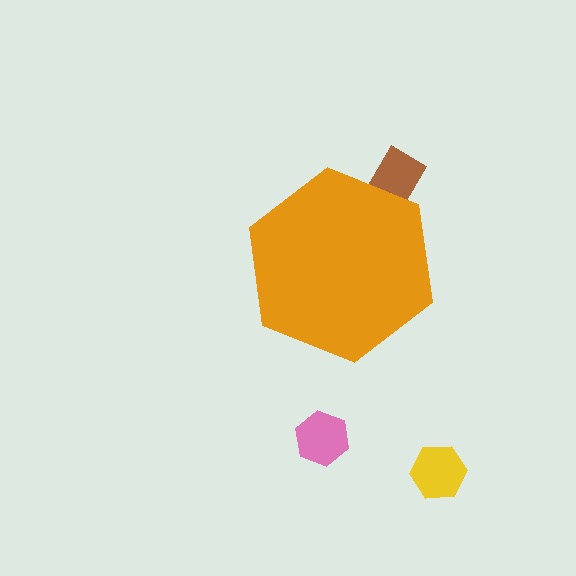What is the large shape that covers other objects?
An orange hexagon.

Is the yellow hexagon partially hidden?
No, the yellow hexagon is fully visible.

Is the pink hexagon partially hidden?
No, the pink hexagon is fully visible.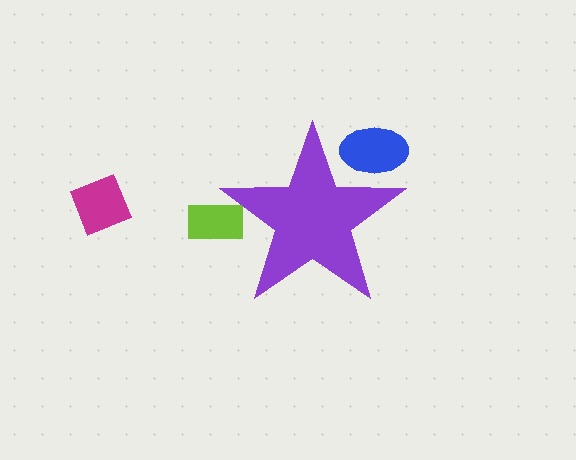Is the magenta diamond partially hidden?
No, the magenta diamond is fully visible.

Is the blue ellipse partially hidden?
Yes, the blue ellipse is partially hidden behind the purple star.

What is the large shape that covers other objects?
A purple star.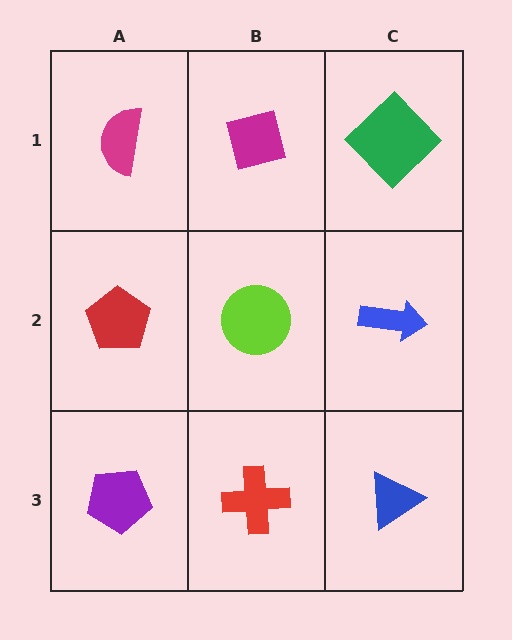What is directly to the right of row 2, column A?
A lime circle.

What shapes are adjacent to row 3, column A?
A red pentagon (row 2, column A), a red cross (row 3, column B).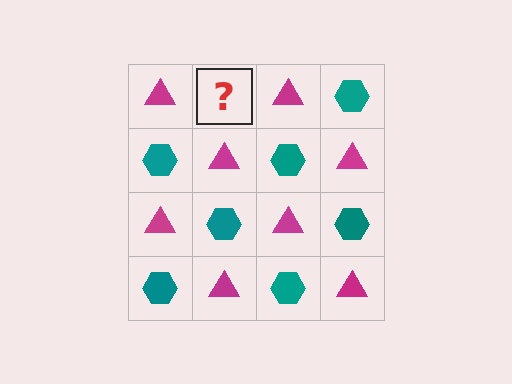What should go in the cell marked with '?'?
The missing cell should contain a teal hexagon.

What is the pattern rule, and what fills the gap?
The rule is that it alternates magenta triangle and teal hexagon in a checkerboard pattern. The gap should be filled with a teal hexagon.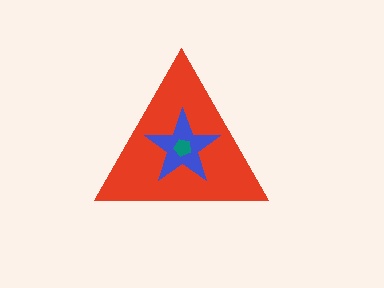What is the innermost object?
The teal pentagon.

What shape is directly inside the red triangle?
The blue star.